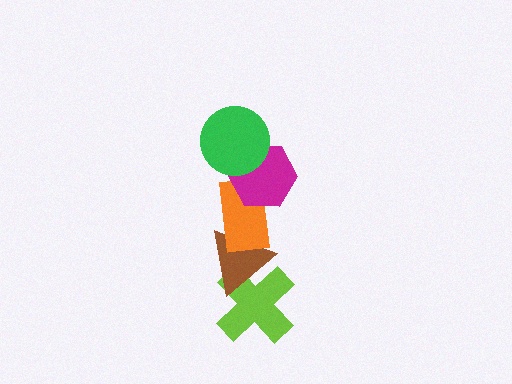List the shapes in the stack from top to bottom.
From top to bottom: the green circle, the magenta hexagon, the orange rectangle, the brown triangle, the lime cross.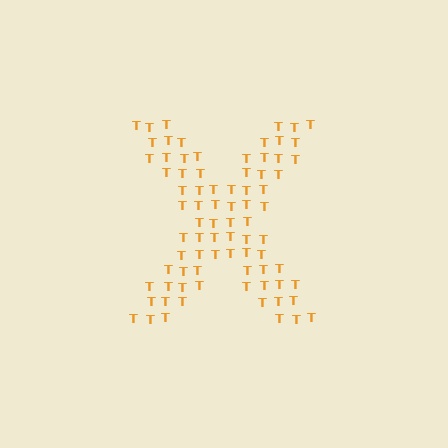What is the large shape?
The large shape is the letter X.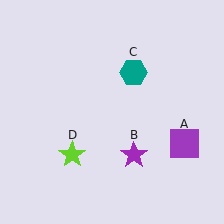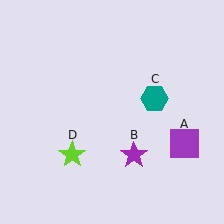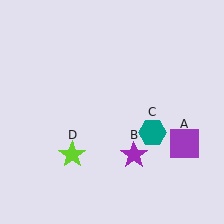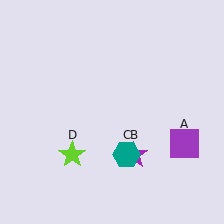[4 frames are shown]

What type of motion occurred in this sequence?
The teal hexagon (object C) rotated clockwise around the center of the scene.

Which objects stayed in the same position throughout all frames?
Purple square (object A) and purple star (object B) and lime star (object D) remained stationary.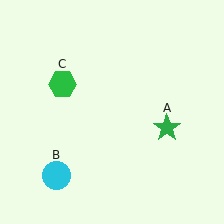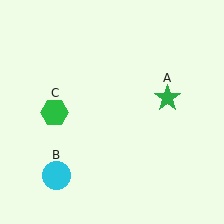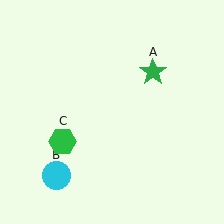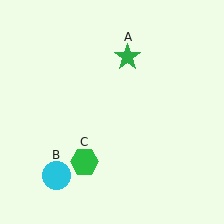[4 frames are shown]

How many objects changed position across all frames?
2 objects changed position: green star (object A), green hexagon (object C).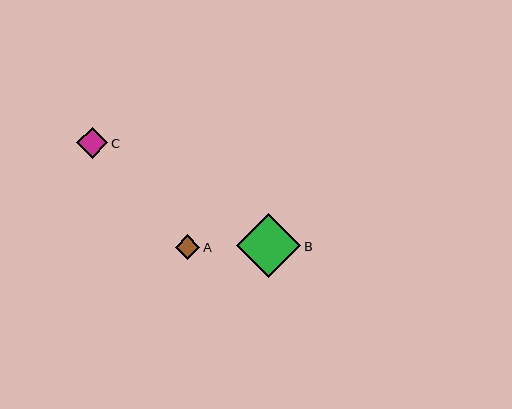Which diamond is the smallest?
Diamond A is the smallest with a size of approximately 25 pixels.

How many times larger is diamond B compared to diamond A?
Diamond B is approximately 2.6 times the size of diamond A.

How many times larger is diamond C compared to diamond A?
Diamond C is approximately 1.3 times the size of diamond A.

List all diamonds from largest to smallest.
From largest to smallest: B, C, A.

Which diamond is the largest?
Diamond B is the largest with a size of approximately 64 pixels.